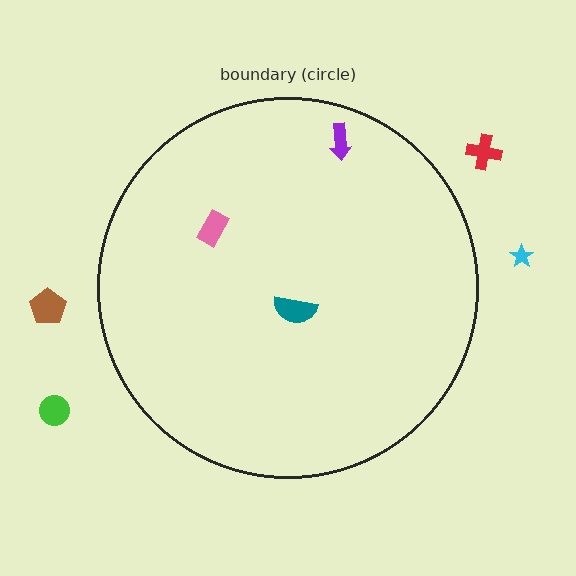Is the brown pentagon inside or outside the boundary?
Outside.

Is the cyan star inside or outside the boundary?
Outside.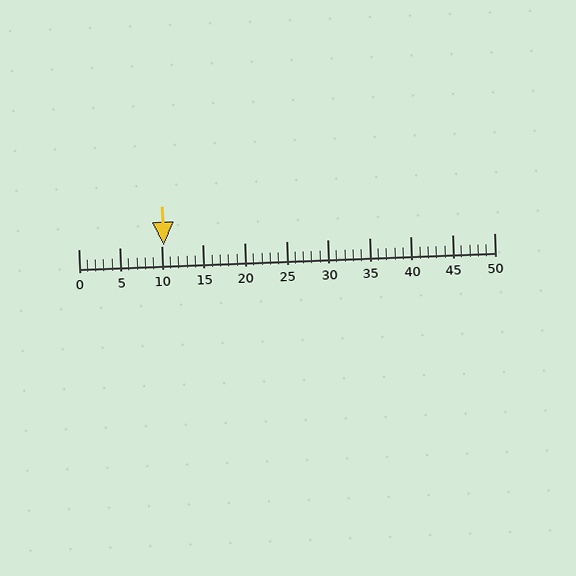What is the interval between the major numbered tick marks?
The major tick marks are spaced 5 units apart.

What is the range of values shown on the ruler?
The ruler shows values from 0 to 50.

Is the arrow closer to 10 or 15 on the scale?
The arrow is closer to 10.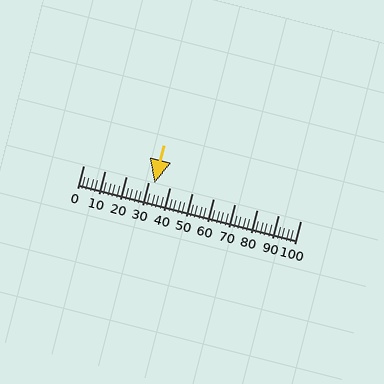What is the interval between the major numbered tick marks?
The major tick marks are spaced 10 units apart.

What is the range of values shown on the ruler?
The ruler shows values from 0 to 100.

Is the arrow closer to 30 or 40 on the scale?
The arrow is closer to 30.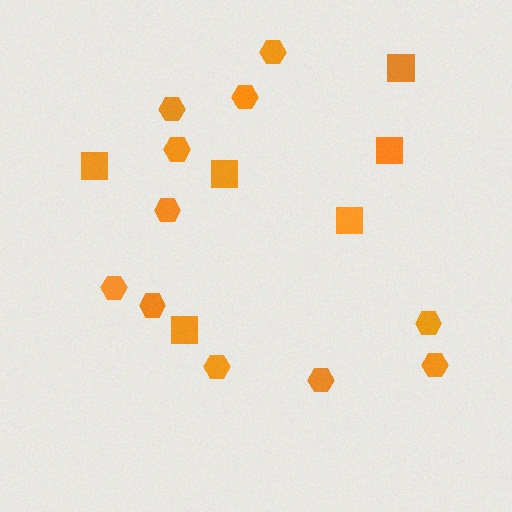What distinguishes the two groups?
There are 2 groups: one group of squares (6) and one group of hexagons (11).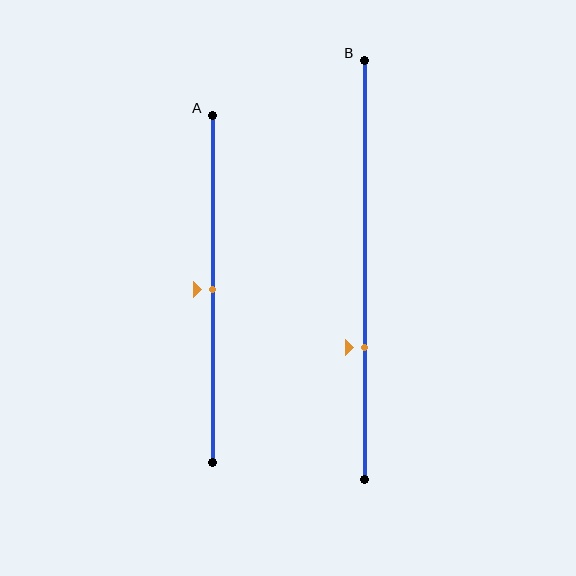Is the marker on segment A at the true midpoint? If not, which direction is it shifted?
Yes, the marker on segment A is at the true midpoint.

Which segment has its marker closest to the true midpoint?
Segment A has its marker closest to the true midpoint.